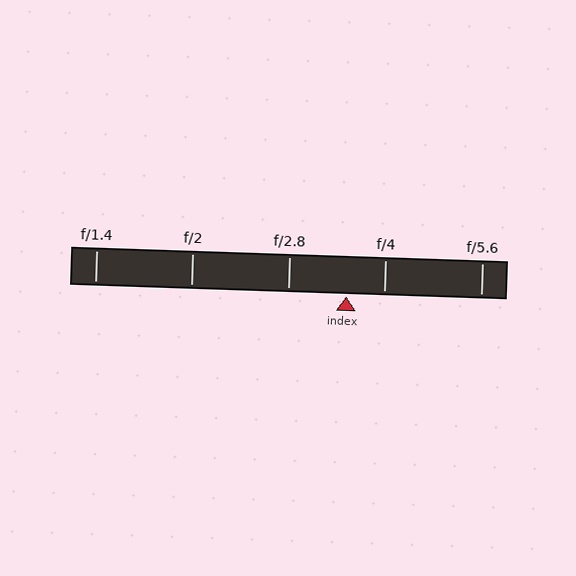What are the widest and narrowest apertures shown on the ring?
The widest aperture shown is f/1.4 and the narrowest is f/5.6.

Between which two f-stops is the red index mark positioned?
The index mark is between f/2.8 and f/4.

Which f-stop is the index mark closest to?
The index mark is closest to f/4.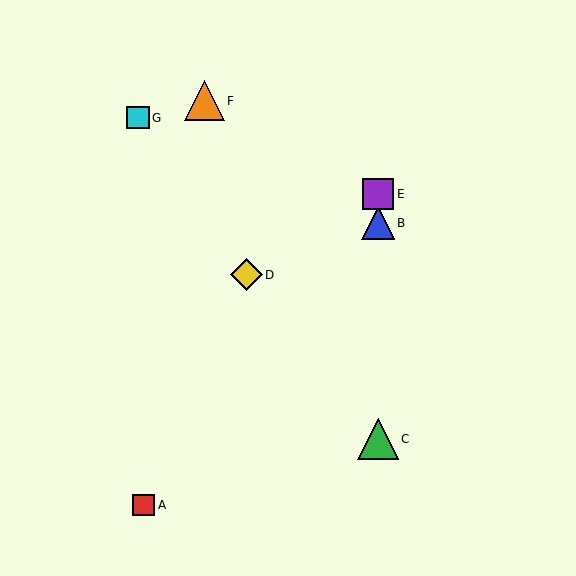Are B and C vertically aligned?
Yes, both are at x≈378.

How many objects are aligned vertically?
3 objects (B, C, E) are aligned vertically.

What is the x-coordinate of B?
Object B is at x≈378.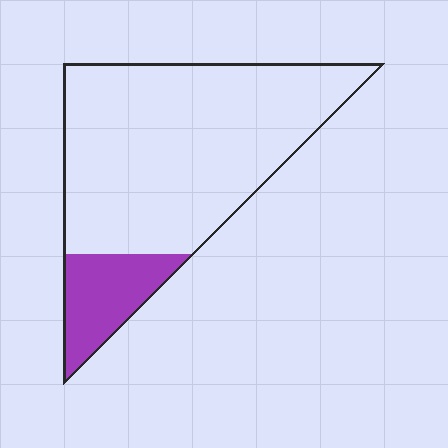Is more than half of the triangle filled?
No.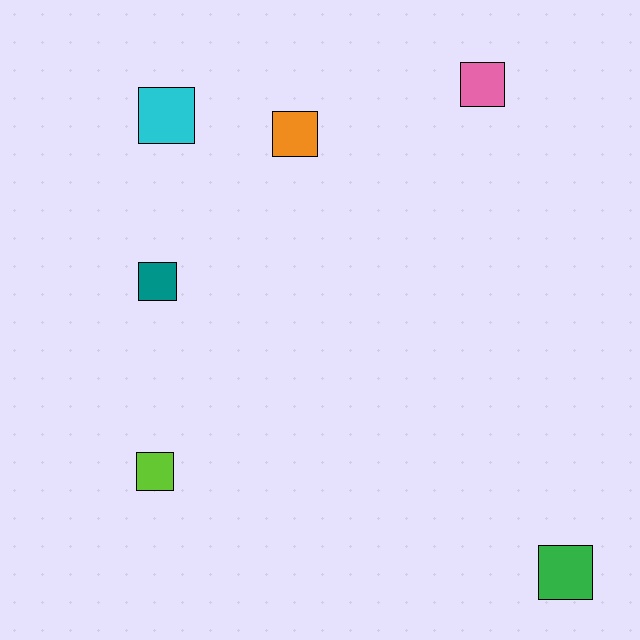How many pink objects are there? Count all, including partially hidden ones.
There is 1 pink object.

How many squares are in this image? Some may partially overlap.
There are 6 squares.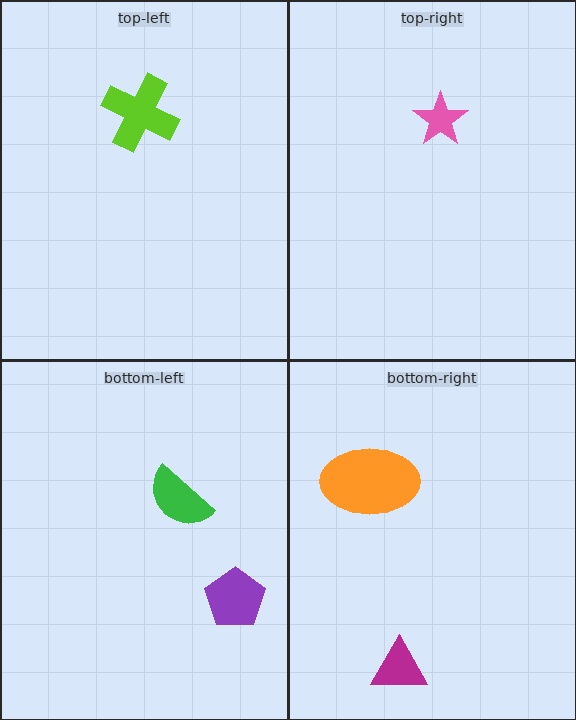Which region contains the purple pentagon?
The bottom-left region.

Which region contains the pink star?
The top-right region.